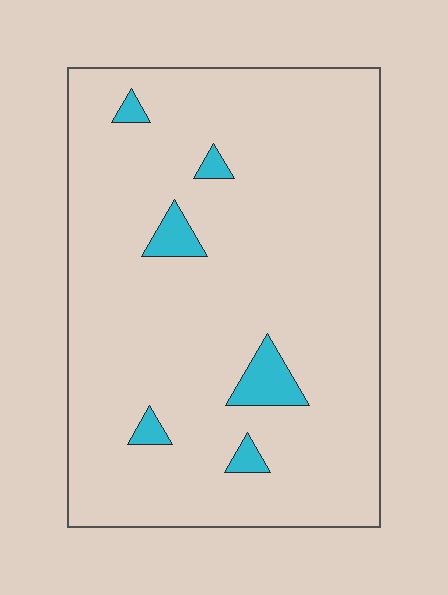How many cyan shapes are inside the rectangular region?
6.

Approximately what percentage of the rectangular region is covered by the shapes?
Approximately 5%.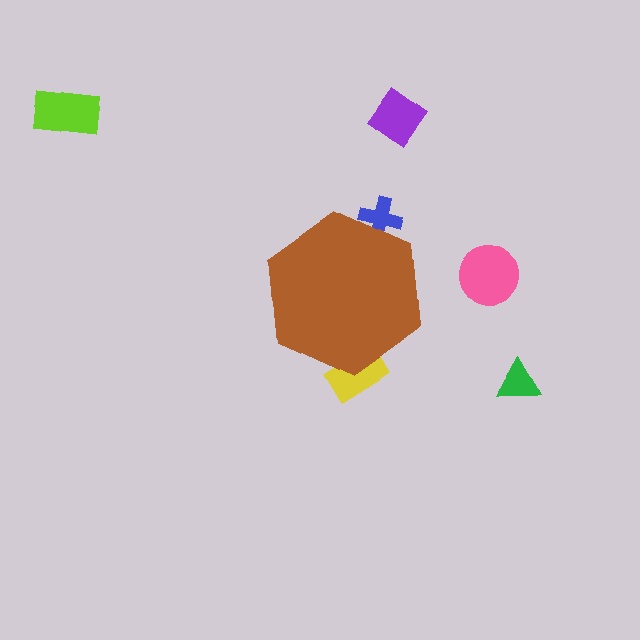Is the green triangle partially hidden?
No, the green triangle is fully visible.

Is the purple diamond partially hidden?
No, the purple diamond is fully visible.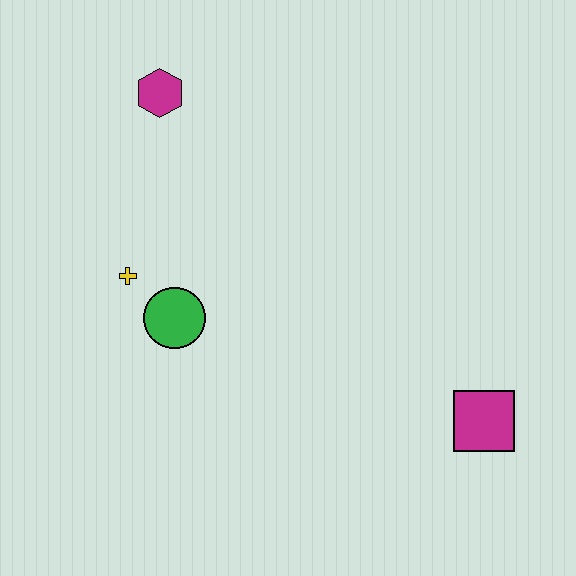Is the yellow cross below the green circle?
No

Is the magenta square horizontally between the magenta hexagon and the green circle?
No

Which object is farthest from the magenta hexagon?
The magenta square is farthest from the magenta hexagon.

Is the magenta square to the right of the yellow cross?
Yes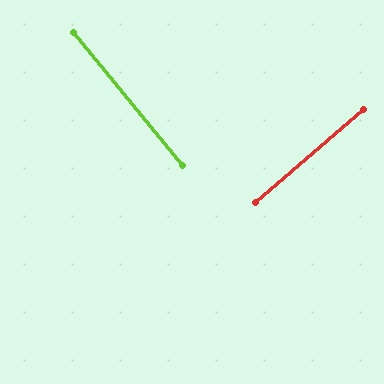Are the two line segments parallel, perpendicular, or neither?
Perpendicular — they meet at approximately 89°.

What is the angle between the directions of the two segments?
Approximately 89 degrees.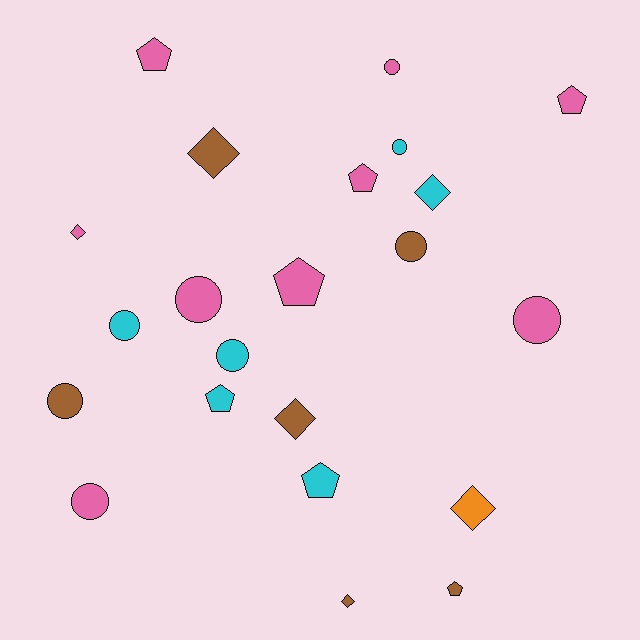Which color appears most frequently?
Pink, with 9 objects.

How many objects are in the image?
There are 22 objects.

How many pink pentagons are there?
There are 4 pink pentagons.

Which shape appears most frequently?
Circle, with 9 objects.